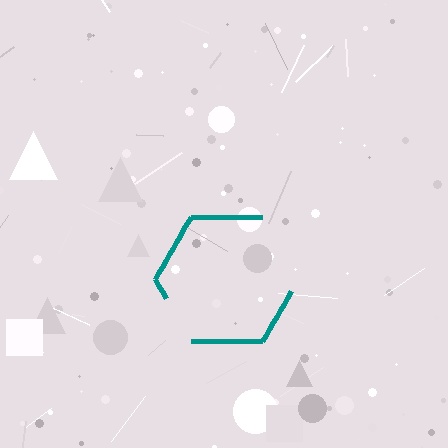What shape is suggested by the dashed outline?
The dashed outline suggests a hexagon.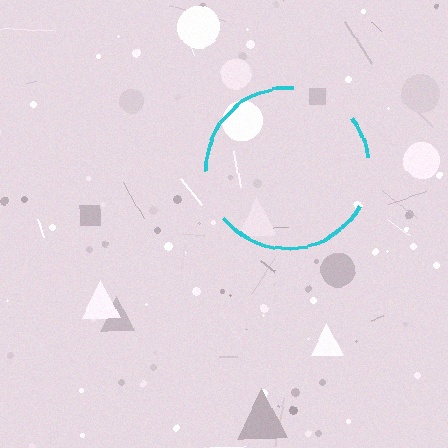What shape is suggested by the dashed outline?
The dashed outline suggests a circle.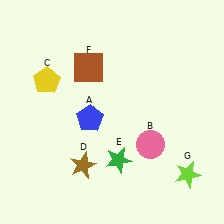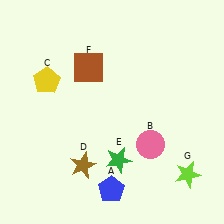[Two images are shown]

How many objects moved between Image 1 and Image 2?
1 object moved between the two images.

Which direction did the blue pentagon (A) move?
The blue pentagon (A) moved down.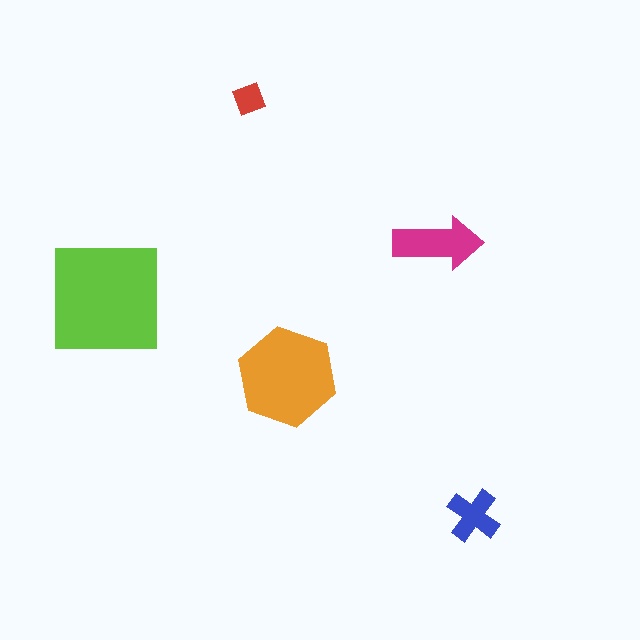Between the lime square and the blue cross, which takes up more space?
The lime square.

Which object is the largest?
The lime square.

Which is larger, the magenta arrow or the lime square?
The lime square.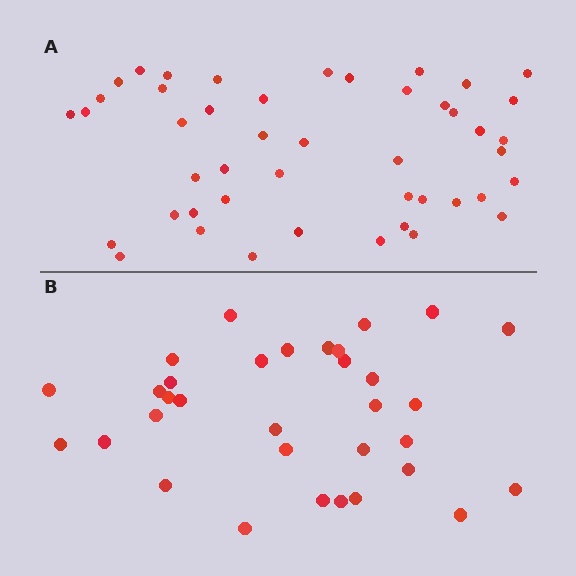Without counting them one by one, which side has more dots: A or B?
Region A (the top region) has more dots.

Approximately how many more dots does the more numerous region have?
Region A has approximately 15 more dots than region B.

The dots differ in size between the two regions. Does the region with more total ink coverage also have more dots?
No. Region B has more total ink coverage because its dots are larger, but region A actually contains more individual dots. Total area can be misleading — the number of items is what matters here.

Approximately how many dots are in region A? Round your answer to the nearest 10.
About 50 dots. (The exact count is 46, which rounds to 50.)